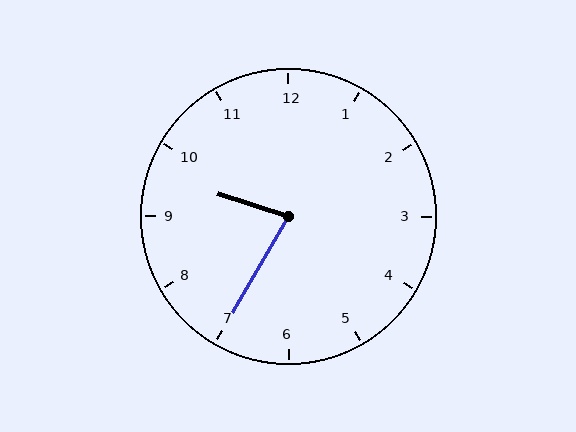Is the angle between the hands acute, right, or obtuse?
It is acute.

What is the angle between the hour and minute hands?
Approximately 78 degrees.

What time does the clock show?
9:35.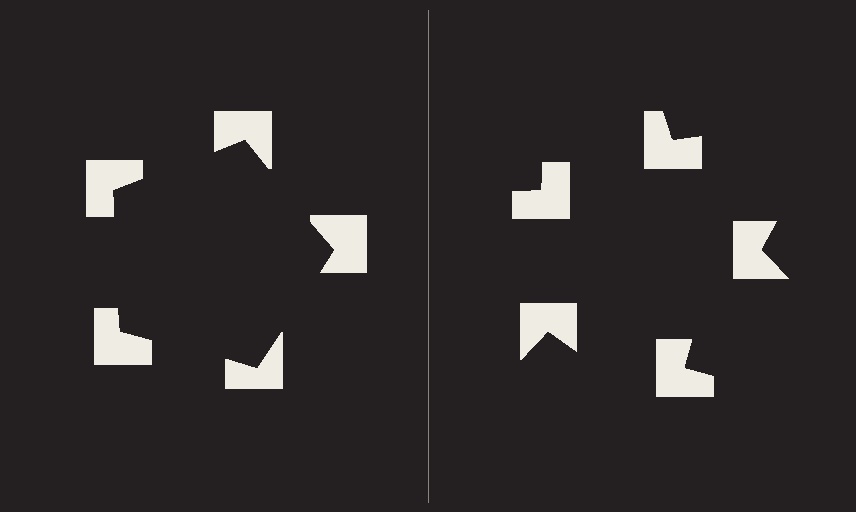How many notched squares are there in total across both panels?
10 — 5 on each side.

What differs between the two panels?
The notched squares are positioned identically on both sides; only the wedge orientations differ. On the left they align to a pentagon; on the right they are misaligned.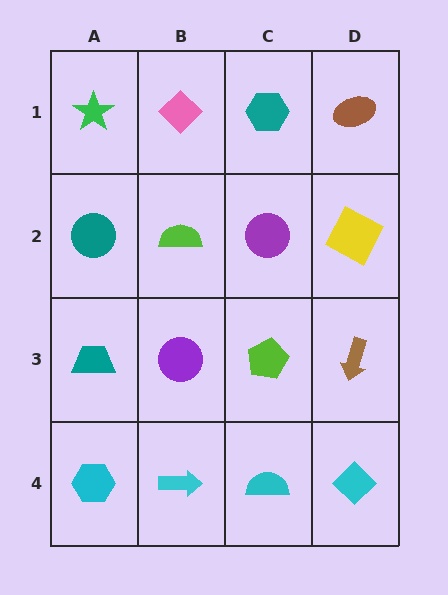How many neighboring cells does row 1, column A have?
2.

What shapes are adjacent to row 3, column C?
A purple circle (row 2, column C), a cyan semicircle (row 4, column C), a purple circle (row 3, column B), a brown arrow (row 3, column D).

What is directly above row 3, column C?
A purple circle.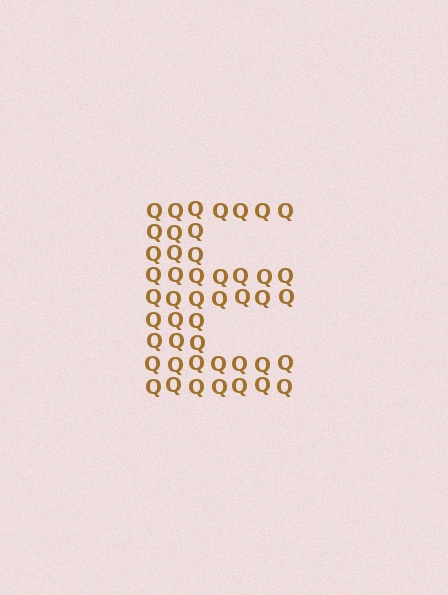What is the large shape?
The large shape is the letter E.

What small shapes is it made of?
It is made of small letter Q's.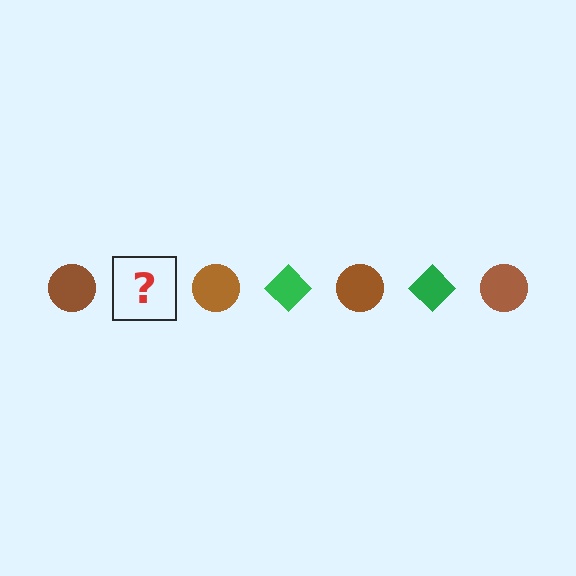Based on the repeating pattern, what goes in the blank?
The blank should be a green diamond.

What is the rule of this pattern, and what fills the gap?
The rule is that the pattern alternates between brown circle and green diamond. The gap should be filled with a green diamond.